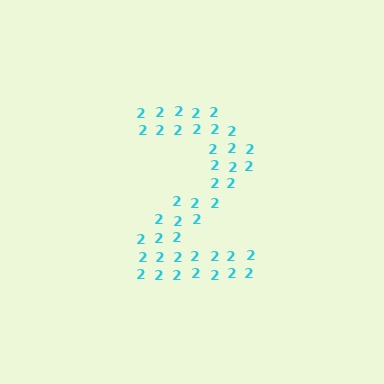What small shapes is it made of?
It is made of small digit 2's.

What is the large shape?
The large shape is the digit 2.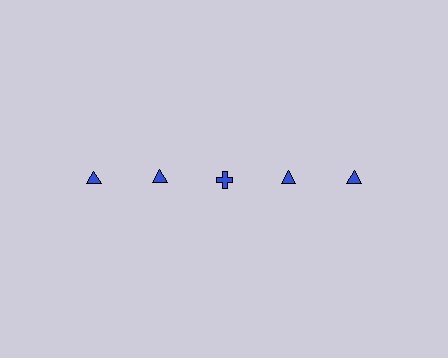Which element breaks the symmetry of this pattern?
The blue cross in the top row, center column breaks the symmetry. All other shapes are blue triangles.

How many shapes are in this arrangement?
There are 5 shapes arranged in a grid pattern.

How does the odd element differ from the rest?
It has a different shape: cross instead of triangle.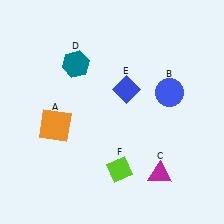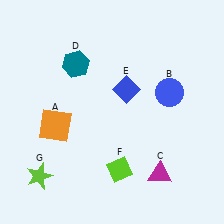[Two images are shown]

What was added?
A lime star (G) was added in Image 2.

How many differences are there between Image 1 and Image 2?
There is 1 difference between the two images.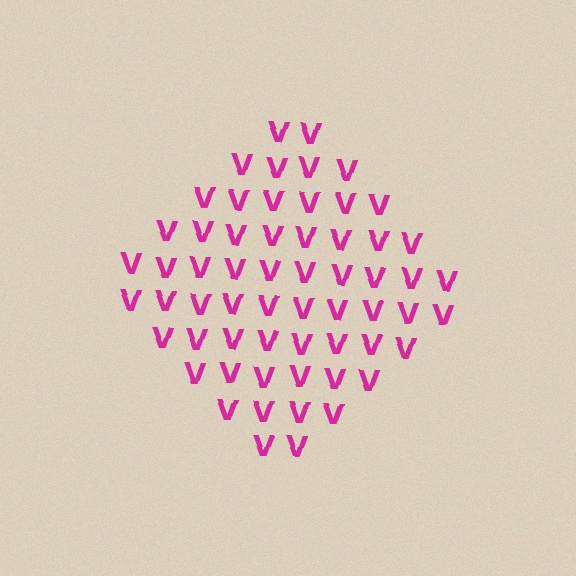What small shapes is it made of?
It is made of small letter V's.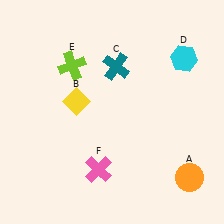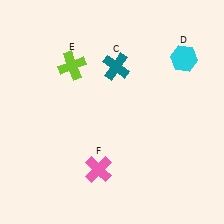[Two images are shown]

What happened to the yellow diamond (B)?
The yellow diamond (B) was removed in Image 2. It was in the top-left area of Image 1.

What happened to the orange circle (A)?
The orange circle (A) was removed in Image 2. It was in the bottom-right area of Image 1.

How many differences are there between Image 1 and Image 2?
There are 2 differences between the two images.